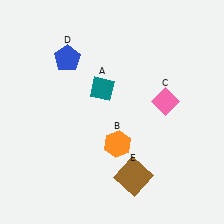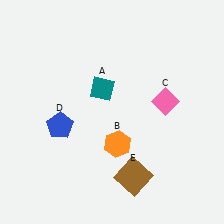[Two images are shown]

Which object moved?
The blue pentagon (D) moved down.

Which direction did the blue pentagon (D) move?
The blue pentagon (D) moved down.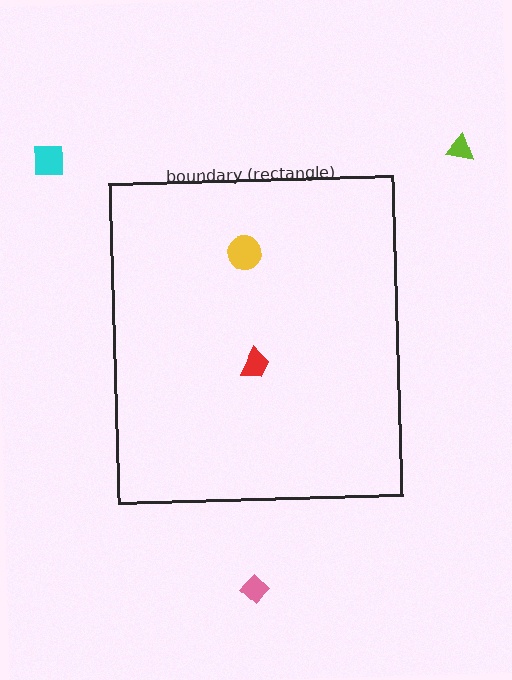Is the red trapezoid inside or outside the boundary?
Inside.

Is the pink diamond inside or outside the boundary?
Outside.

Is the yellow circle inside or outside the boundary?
Inside.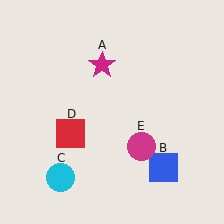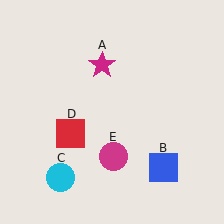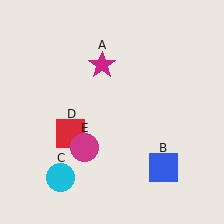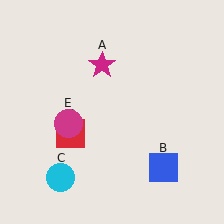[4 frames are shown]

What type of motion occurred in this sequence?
The magenta circle (object E) rotated clockwise around the center of the scene.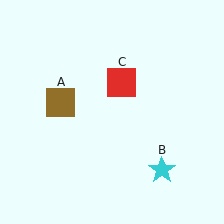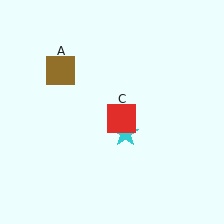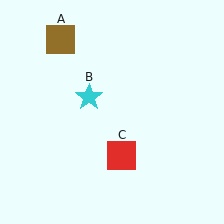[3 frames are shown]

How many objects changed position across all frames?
3 objects changed position: brown square (object A), cyan star (object B), red square (object C).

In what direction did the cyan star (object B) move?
The cyan star (object B) moved up and to the left.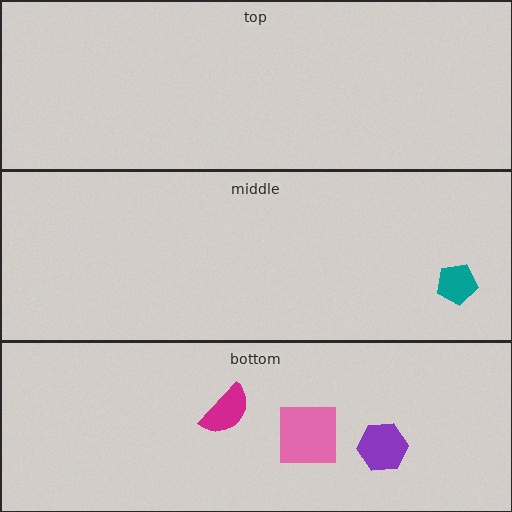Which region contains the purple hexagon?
The bottom region.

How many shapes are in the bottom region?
3.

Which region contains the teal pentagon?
The middle region.